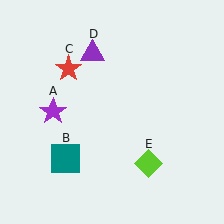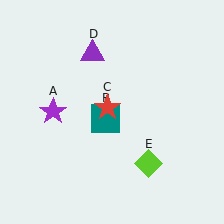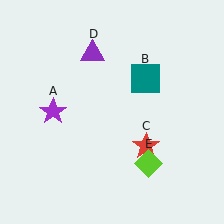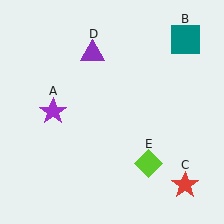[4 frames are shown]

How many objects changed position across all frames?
2 objects changed position: teal square (object B), red star (object C).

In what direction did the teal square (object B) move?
The teal square (object B) moved up and to the right.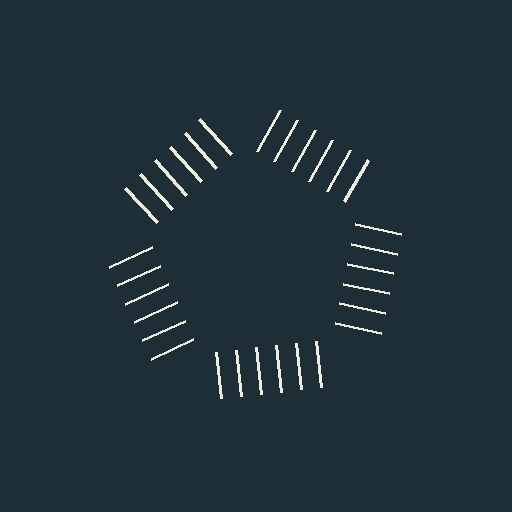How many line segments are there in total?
30 — 6 along each of the 5 edges.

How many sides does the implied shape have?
5 sides — the line-ends trace a pentagon.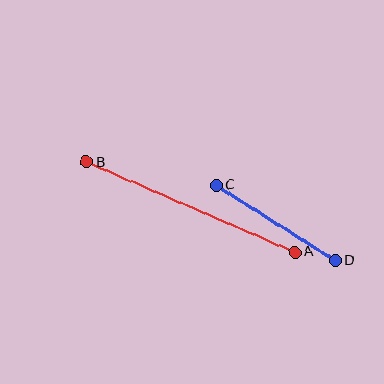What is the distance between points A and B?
The distance is approximately 227 pixels.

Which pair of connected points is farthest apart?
Points A and B are farthest apart.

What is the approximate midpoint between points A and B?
The midpoint is at approximately (191, 207) pixels.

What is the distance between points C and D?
The distance is approximately 141 pixels.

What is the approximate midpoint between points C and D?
The midpoint is at approximately (276, 223) pixels.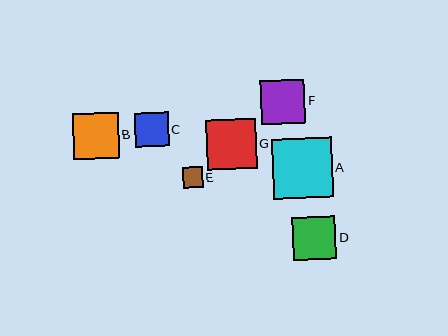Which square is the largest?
Square A is the largest with a size of approximately 60 pixels.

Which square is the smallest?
Square E is the smallest with a size of approximately 20 pixels.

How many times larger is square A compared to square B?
Square A is approximately 1.3 times the size of square B.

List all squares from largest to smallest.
From largest to smallest: A, G, B, F, D, C, E.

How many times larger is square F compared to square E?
Square F is approximately 2.2 times the size of square E.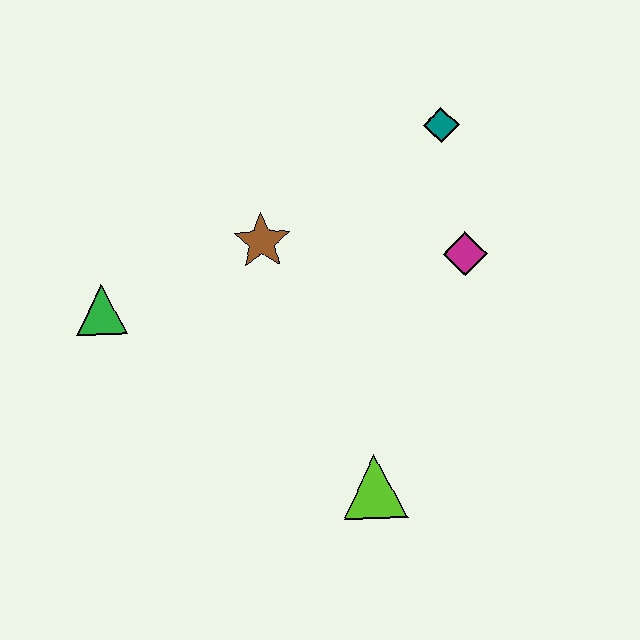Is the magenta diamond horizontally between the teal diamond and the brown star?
No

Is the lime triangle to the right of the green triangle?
Yes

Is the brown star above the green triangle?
Yes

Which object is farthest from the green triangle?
The teal diamond is farthest from the green triangle.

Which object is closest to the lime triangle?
The magenta diamond is closest to the lime triangle.